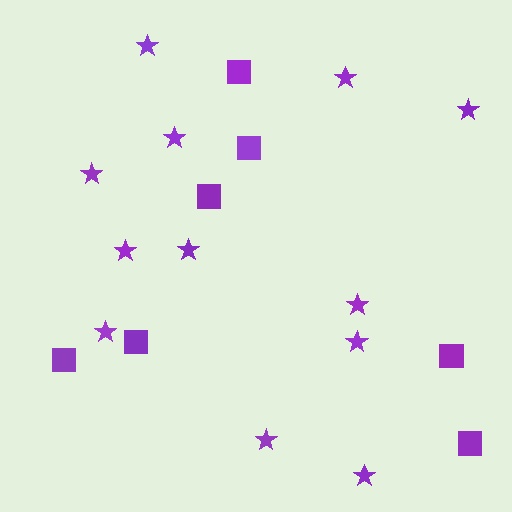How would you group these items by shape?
There are 2 groups: one group of stars (12) and one group of squares (7).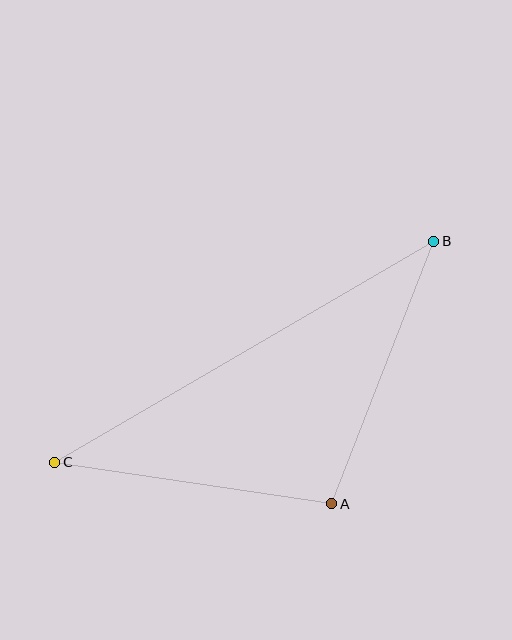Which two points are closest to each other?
Points A and C are closest to each other.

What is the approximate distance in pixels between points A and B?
The distance between A and B is approximately 282 pixels.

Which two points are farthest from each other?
Points B and C are farthest from each other.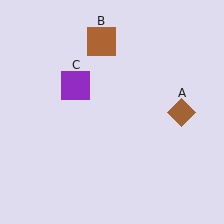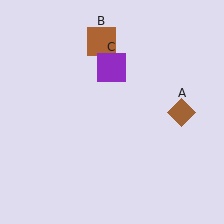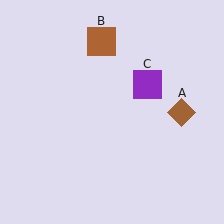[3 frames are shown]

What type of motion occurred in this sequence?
The purple square (object C) rotated clockwise around the center of the scene.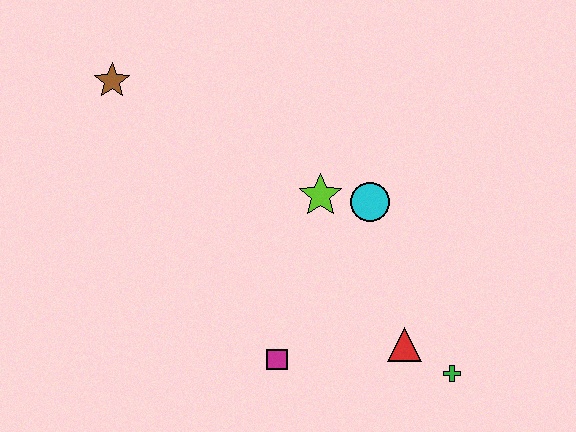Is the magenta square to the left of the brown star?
No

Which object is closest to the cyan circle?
The lime star is closest to the cyan circle.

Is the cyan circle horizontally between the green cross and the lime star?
Yes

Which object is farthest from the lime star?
The brown star is farthest from the lime star.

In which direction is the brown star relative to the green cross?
The brown star is to the left of the green cross.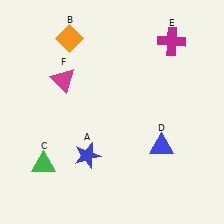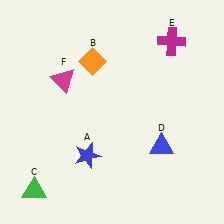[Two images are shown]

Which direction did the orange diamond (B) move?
The orange diamond (B) moved right.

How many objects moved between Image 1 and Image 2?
2 objects moved between the two images.